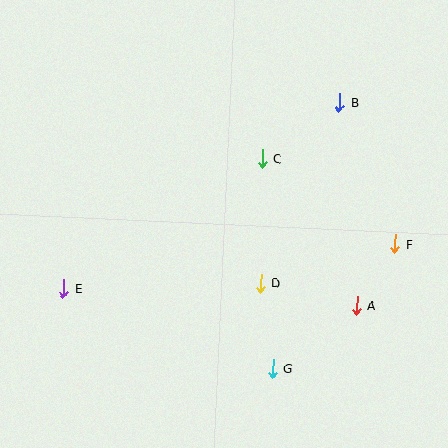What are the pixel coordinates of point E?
Point E is at (64, 288).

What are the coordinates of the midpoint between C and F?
The midpoint between C and F is at (329, 201).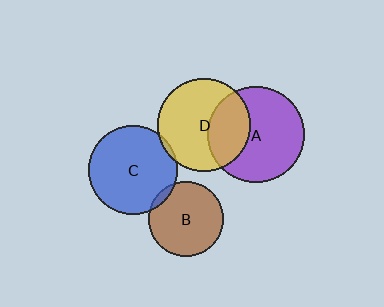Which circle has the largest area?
Circle A (purple).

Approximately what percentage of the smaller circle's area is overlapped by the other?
Approximately 35%.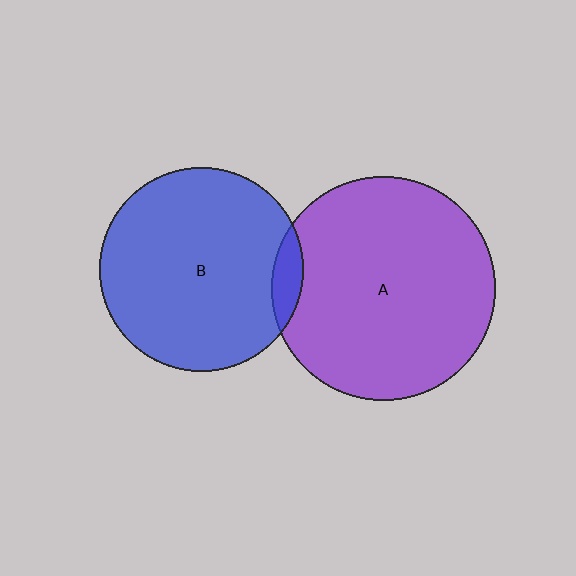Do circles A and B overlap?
Yes.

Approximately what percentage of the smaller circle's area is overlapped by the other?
Approximately 5%.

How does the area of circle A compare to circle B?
Approximately 1.2 times.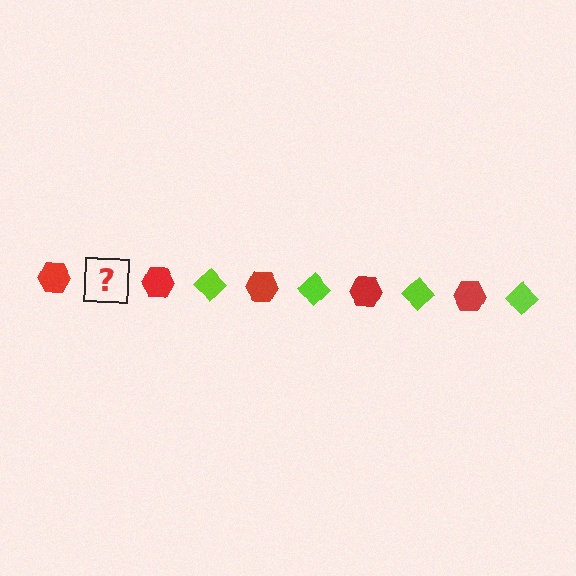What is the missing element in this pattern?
The missing element is a lime diamond.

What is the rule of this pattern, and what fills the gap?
The rule is that the pattern alternates between red hexagon and lime diamond. The gap should be filled with a lime diamond.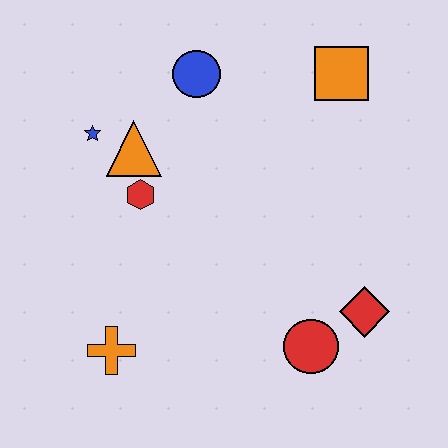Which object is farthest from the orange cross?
The orange square is farthest from the orange cross.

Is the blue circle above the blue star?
Yes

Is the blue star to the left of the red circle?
Yes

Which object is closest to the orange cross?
The red hexagon is closest to the orange cross.